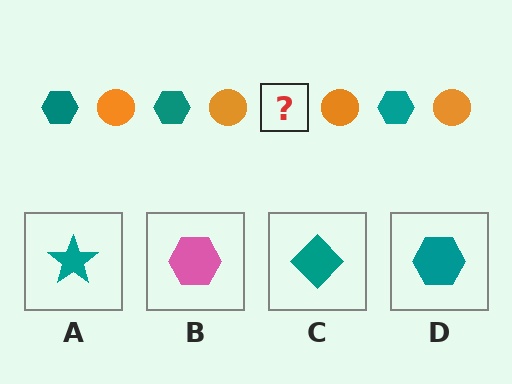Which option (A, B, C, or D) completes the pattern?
D.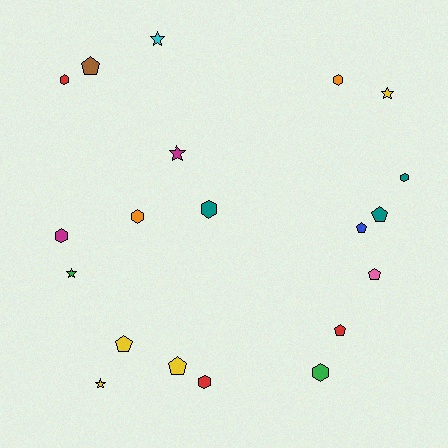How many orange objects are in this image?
There are 2 orange objects.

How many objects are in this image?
There are 20 objects.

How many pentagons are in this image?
There are 7 pentagons.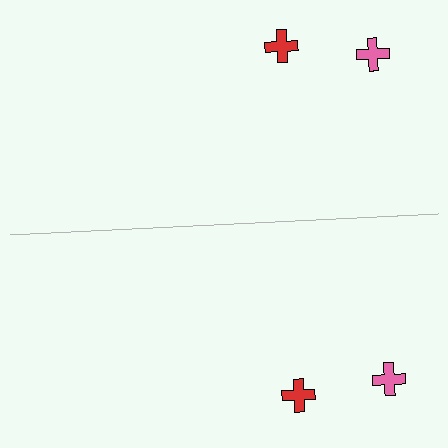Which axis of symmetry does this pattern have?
The pattern has a horizontal axis of symmetry running through the center of the image.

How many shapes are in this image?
There are 4 shapes in this image.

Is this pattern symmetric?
Yes, this pattern has bilateral (reflection) symmetry.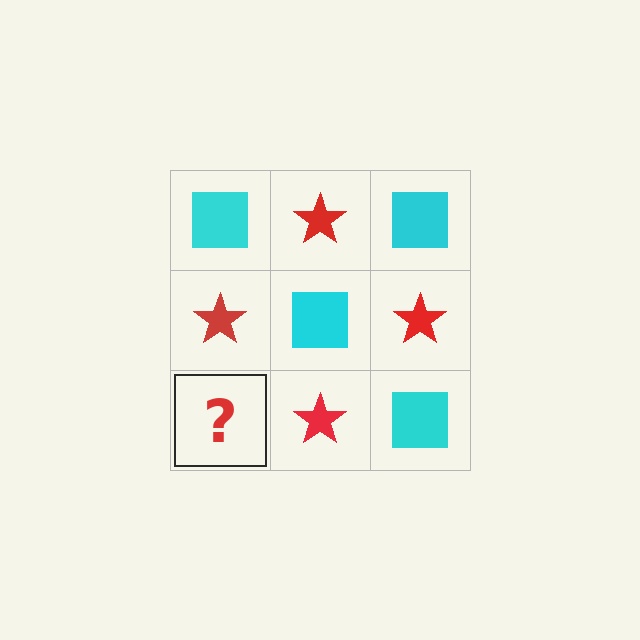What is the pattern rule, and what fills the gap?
The rule is that it alternates cyan square and red star in a checkerboard pattern. The gap should be filled with a cyan square.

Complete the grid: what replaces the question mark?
The question mark should be replaced with a cyan square.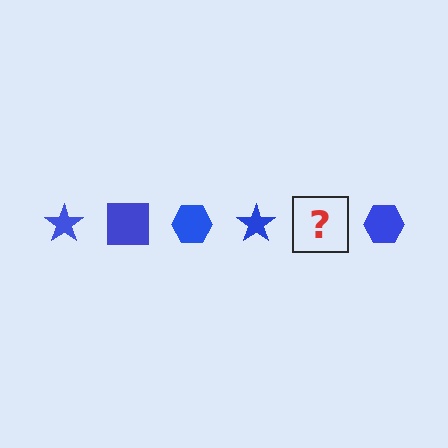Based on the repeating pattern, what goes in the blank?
The blank should be a blue square.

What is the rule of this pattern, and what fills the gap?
The rule is that the pattern cycles through star, square, hexagon shapes in blue. The gap should be filled with a blue square.